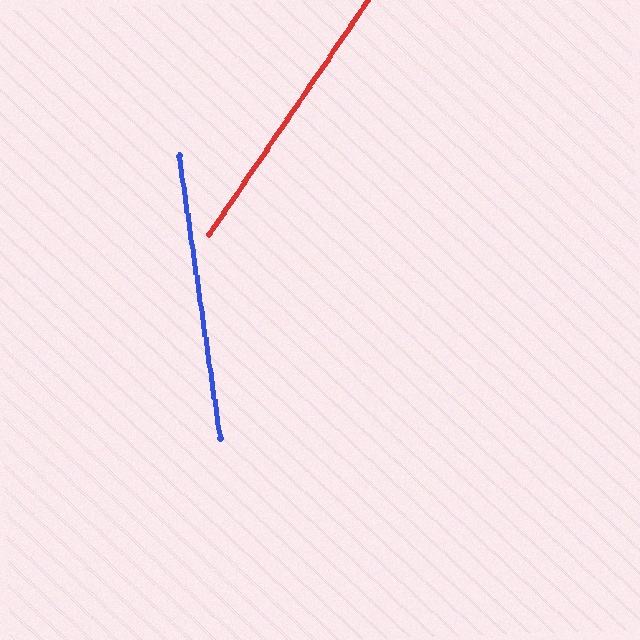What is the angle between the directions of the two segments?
Approximately 42 degrees.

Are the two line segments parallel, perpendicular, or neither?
Neither parallel nor perpendicular — they differ by about 42°.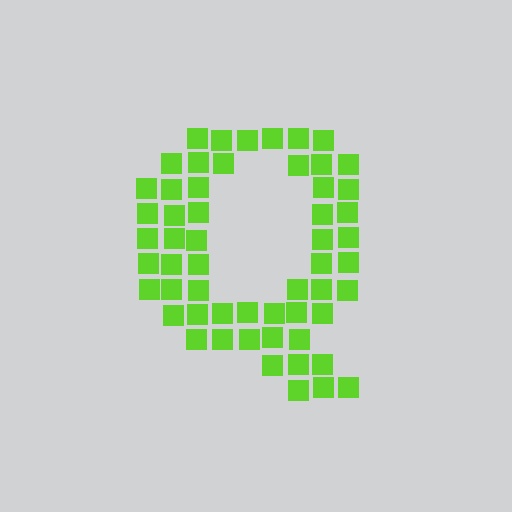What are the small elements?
The small elements are squares.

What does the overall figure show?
The overall figure shows the letter Q.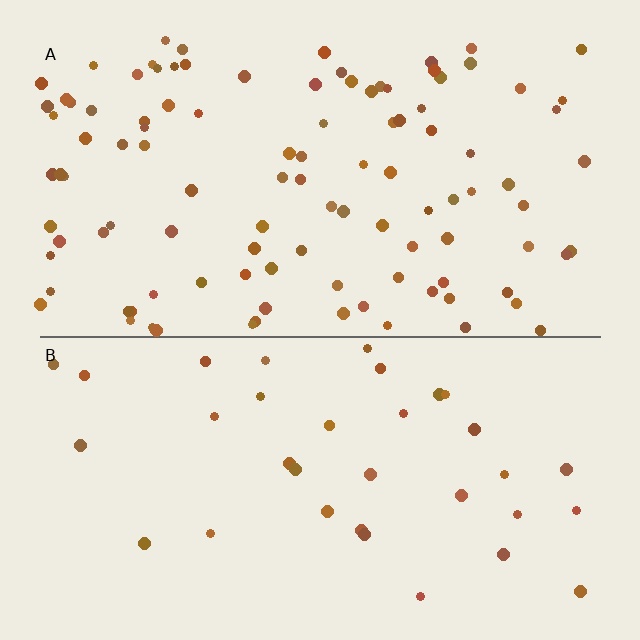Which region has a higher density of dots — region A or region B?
A (the top).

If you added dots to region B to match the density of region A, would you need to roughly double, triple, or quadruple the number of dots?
Approximately triple.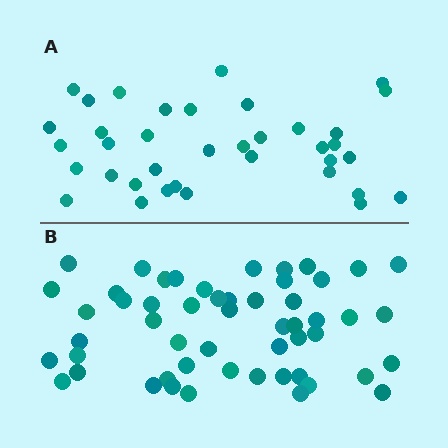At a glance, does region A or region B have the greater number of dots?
Region B (the bottom region) has more dots.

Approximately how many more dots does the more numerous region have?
Region B has approximately 15 more dots than region A.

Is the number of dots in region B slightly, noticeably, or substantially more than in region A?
Region B has noticeably more, but not dramatically so. The ratio is roughly 1.4 to 1.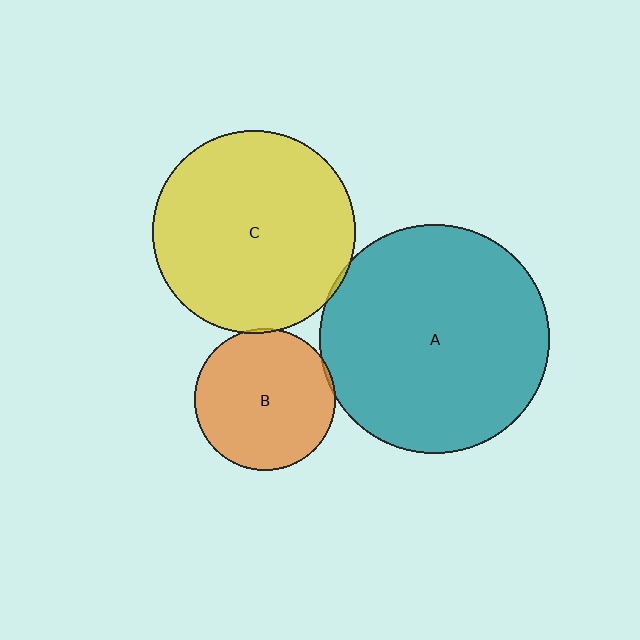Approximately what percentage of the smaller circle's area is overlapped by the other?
Approximately 5%.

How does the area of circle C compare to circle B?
Approximately 2.1 times.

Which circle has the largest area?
Circle A (teal).